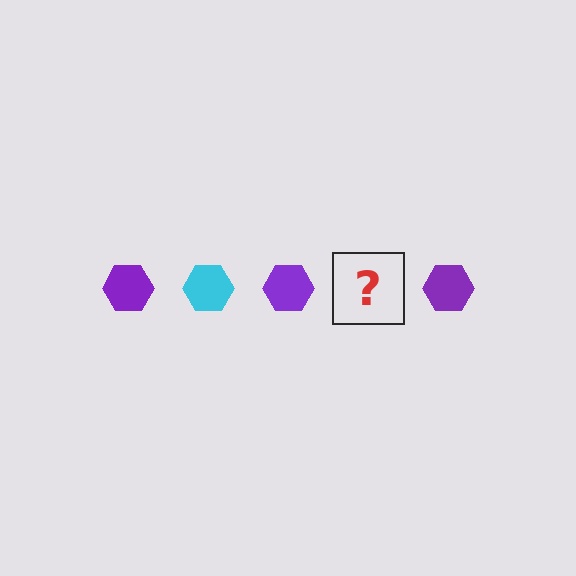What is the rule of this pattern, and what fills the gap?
The rule is that the pattern cycles through purple, cyan hexagons. The gap should be filled with a cyan hexagon.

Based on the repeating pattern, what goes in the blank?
The blank should be a cyan hexagon.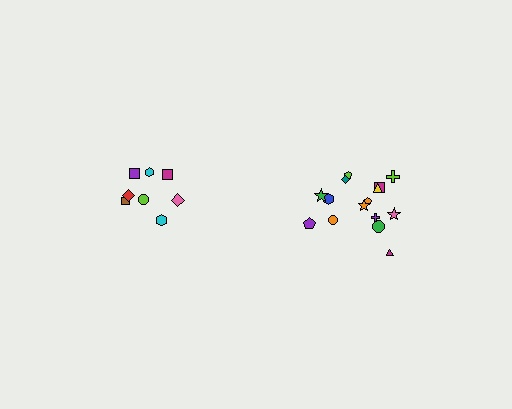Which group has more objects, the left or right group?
The right group.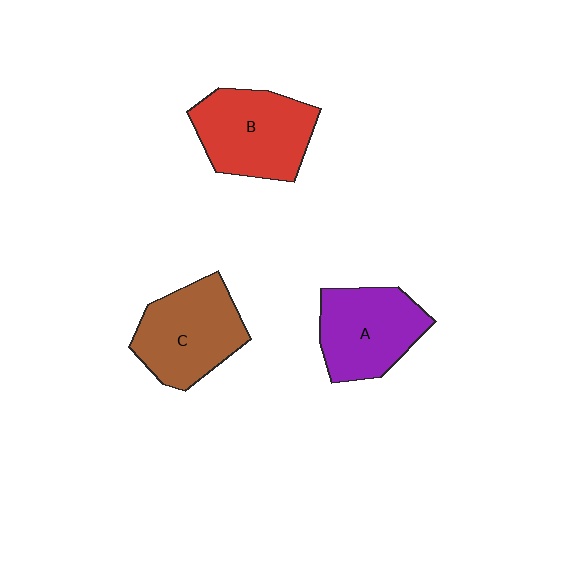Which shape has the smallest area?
Shape A (purple).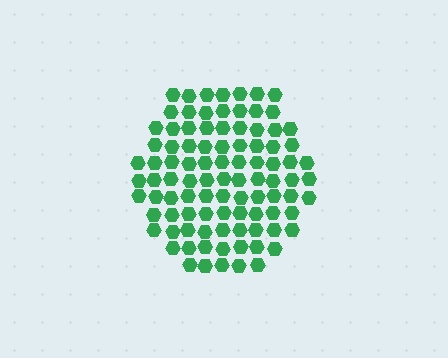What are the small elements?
The small elements are hexagons.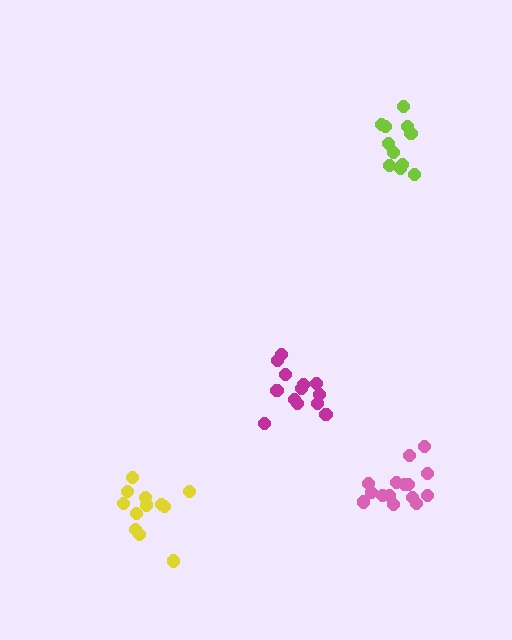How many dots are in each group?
Group 1: 14 dots, Group 2: 12 dots, Group 3: 15 dots, Group 4: 11 dots (52 total).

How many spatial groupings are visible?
There are 4 spatial groupings.